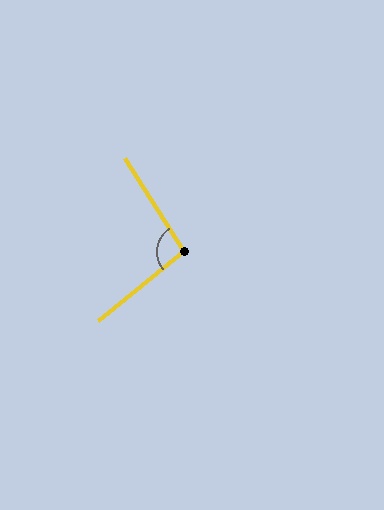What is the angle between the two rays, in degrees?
Approximately 97 degrees.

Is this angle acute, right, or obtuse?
It is obtuse.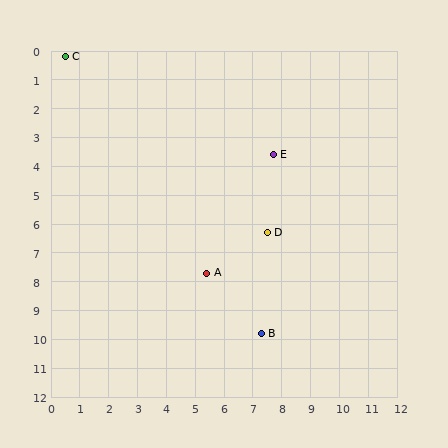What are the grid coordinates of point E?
Point E is at approximately (7.7, 3.6).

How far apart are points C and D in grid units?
Points C and D are about 9.3 grid units apart.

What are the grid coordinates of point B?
Point B is at approximately (7.3, 9.8).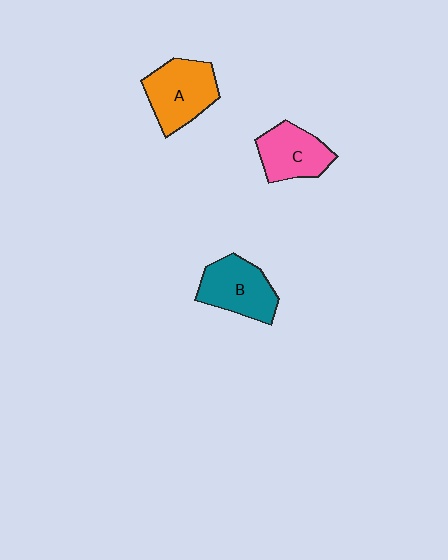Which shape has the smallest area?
Shape C (pink).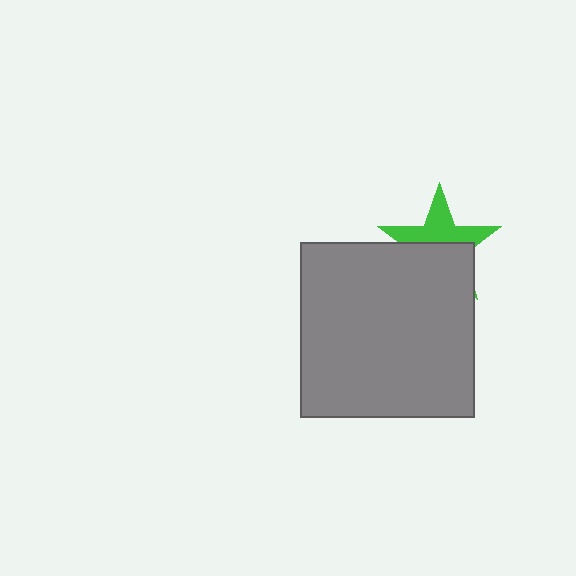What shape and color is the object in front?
The object in front is a gray square.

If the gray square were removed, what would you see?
You would see the complete green star.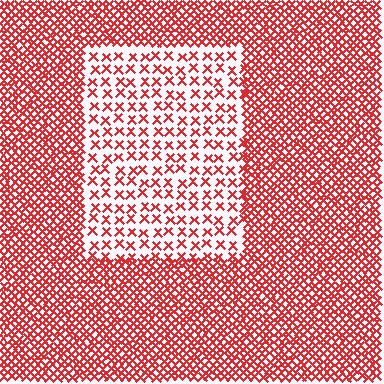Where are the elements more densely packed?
The elements are more densely packed outside the rectangle boundary.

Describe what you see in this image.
The image contains small red elements arranged at two different densities. A rectangle-shaped region is visible where the elements are less densely packed than the surrounding area.